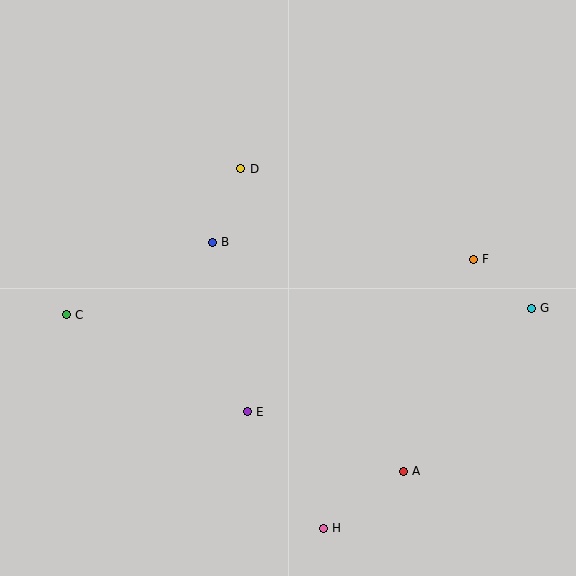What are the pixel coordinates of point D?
Point D is at (241, 169).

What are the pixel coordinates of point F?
Point F is at (473, 259).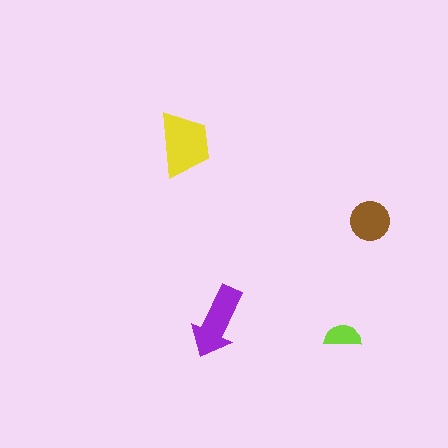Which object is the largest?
The yellow trapezoid.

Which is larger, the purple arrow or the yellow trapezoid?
The yellow trapezoid.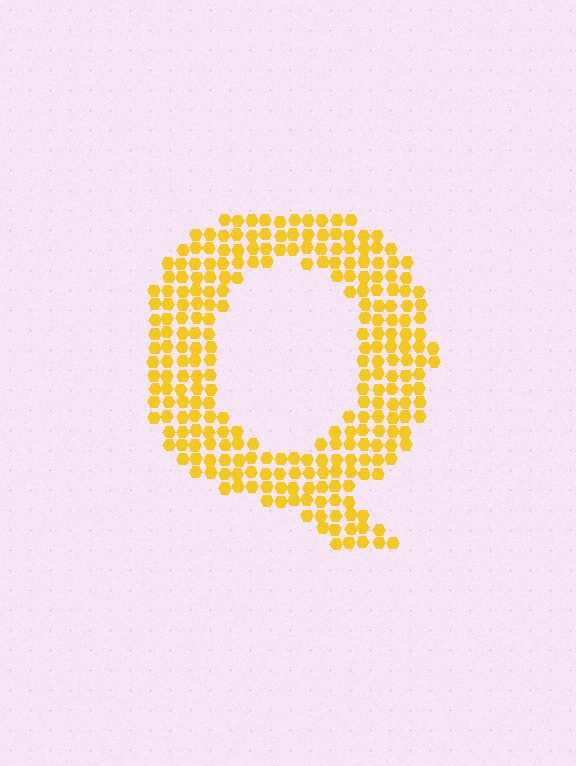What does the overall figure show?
The overall figure shows the letter Q.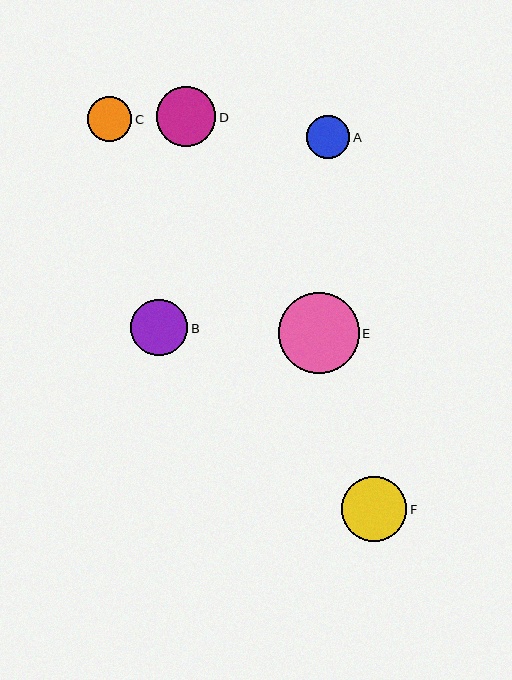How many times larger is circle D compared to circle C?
Circle D is approximately 1.3 times the size of circle C.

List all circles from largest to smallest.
From largest to smallest: E, F, D, B, C, A.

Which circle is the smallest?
Circle A is the smallest with a size of approximately 43 pixels.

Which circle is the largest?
Circle E is the largest with a size of approximately 81 pixels.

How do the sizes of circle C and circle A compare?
Circle C and circle A are approximately the same size.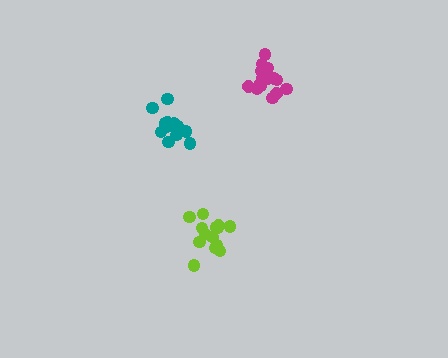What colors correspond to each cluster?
The clusters are colored: lime, magenta, teal.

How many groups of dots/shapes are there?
There are 3 groups.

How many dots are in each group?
Group 1: 14 dots, Group 2: 15 dots, Group 3: 13 dots (42 total).